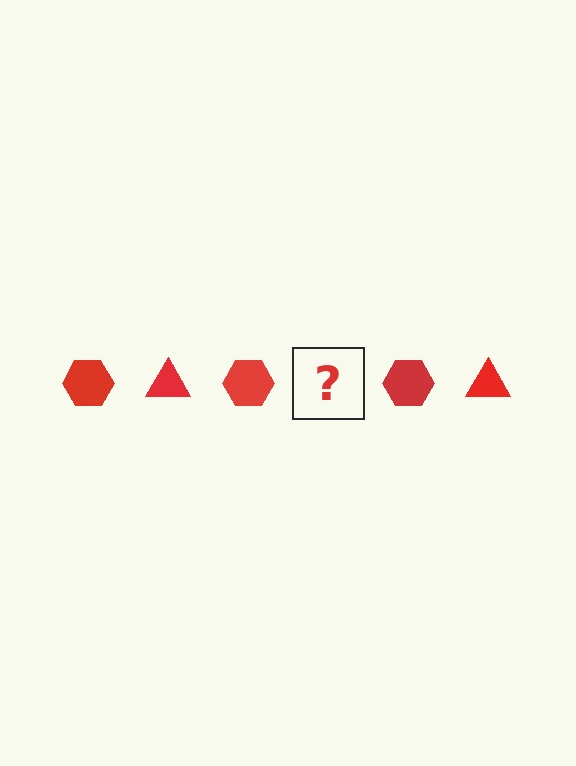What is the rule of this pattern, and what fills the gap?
The rule is that the pattern cycles through hexagon, triangle shapes in red. The gap should be filled with a red triangle.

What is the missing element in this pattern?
The missing element is a red triangle.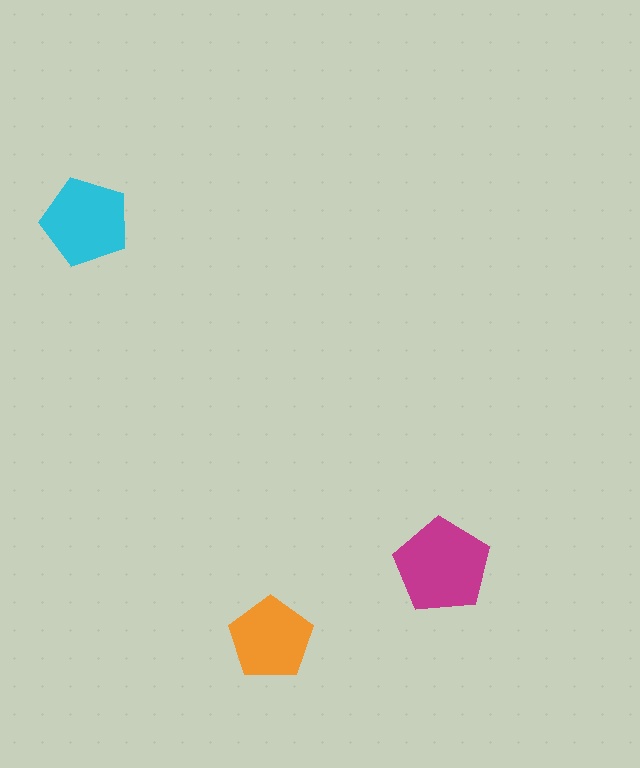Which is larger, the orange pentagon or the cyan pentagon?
The cyan one.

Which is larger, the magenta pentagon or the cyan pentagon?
The magenta one.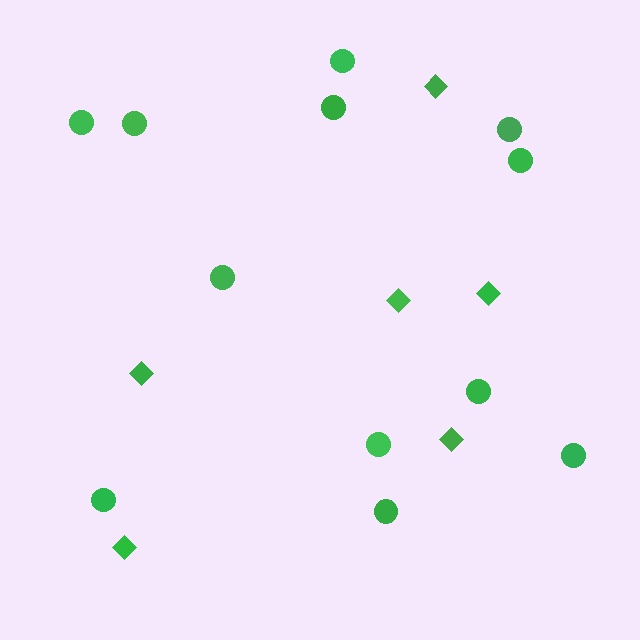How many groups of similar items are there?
There are 2 groups: one group of circles (12) and one group of diamonds (6).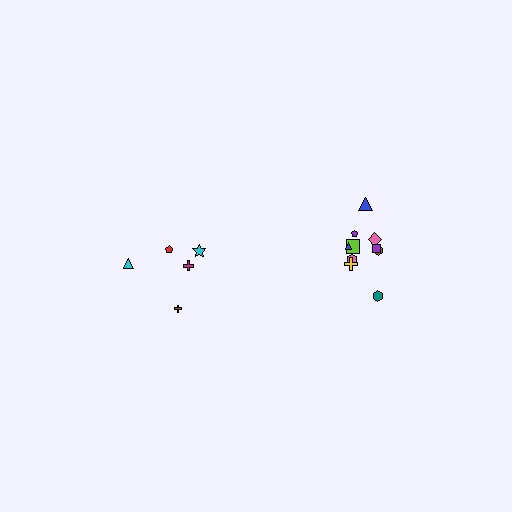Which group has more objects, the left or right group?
The right group.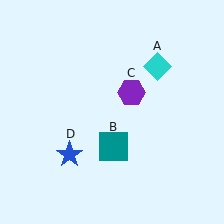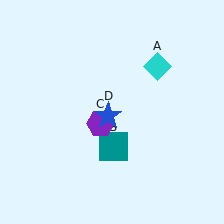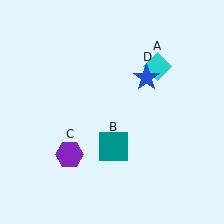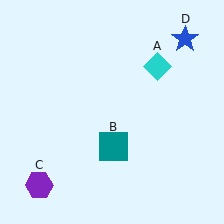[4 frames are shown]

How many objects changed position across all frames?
2 objects changed position: purple hexagon (object C), blue star (object D).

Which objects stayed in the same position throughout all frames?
Cyan diamond (object A) and teal square (object B) remained stationary.